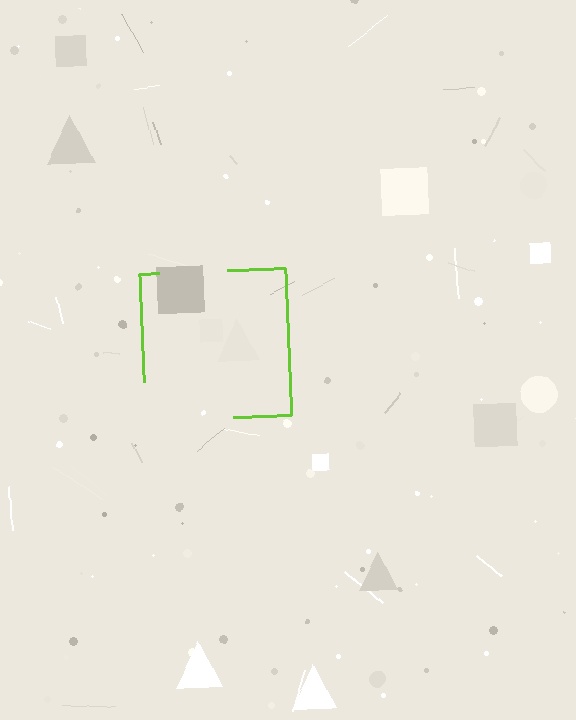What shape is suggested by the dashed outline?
The dashed outline suggests a square.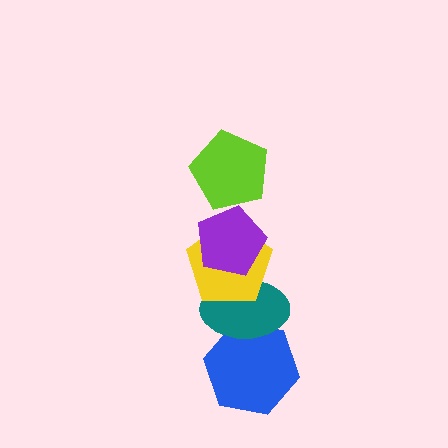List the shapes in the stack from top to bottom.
From top to bottom: the lime pentagon, the purple pentagon, the yellow pentagon, the teal ellipse, the blue hexagon.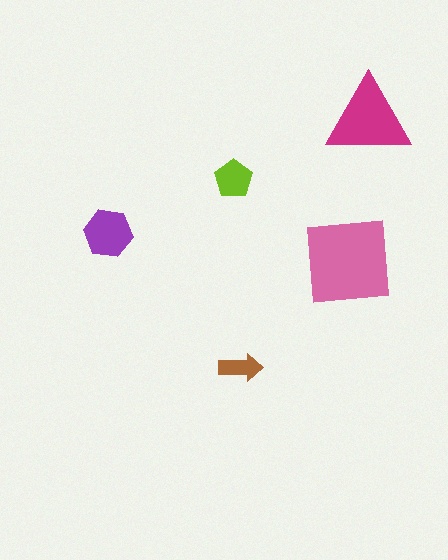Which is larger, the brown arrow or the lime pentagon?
The lime pentagon.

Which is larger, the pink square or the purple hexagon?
The pink square.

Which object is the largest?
The pink square.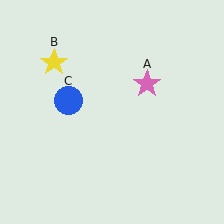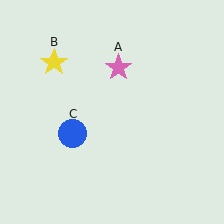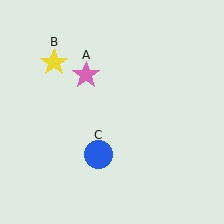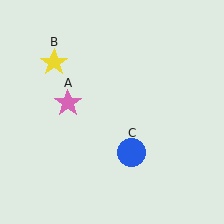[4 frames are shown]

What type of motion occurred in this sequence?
The pink star (object A), blue circle (object C) rotated counterclockwise around the center of the scene.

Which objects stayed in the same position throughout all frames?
Yellow star (object B) remained stationary.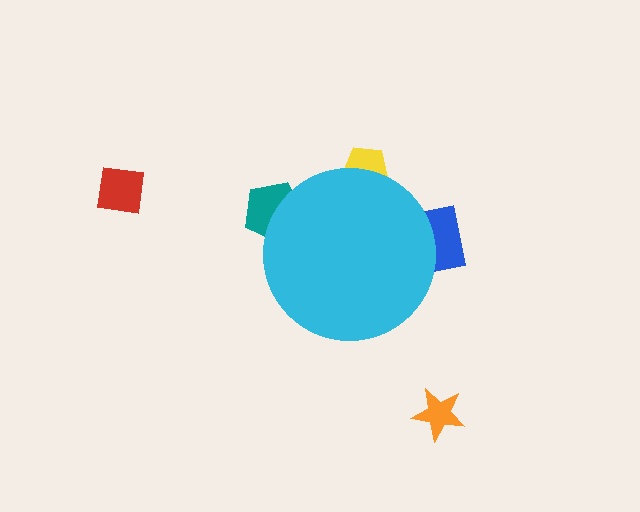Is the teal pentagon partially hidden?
Yes, the teal pentagon is partially hidden behind the cyan circle.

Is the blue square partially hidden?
Yes, the blue square is partially hidden behind the cyan circle.